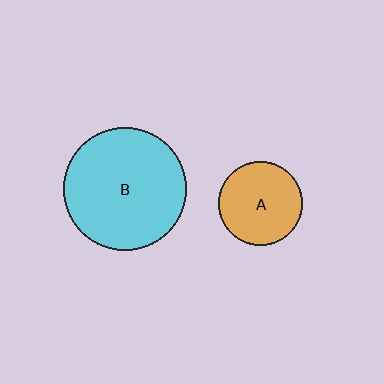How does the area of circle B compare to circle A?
Approximately 2.1 times.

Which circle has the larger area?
Circle B (cyan).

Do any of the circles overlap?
No, none of the circles overlap.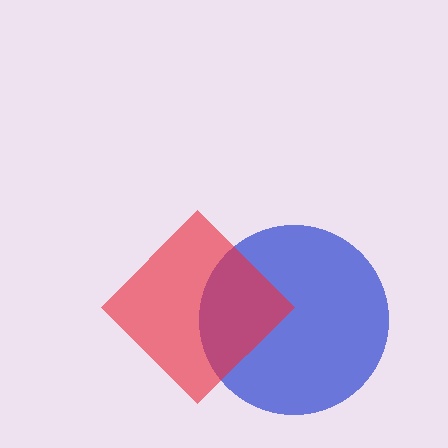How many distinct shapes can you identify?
There are 2 distinct shapes: a blue circle, a red diamond.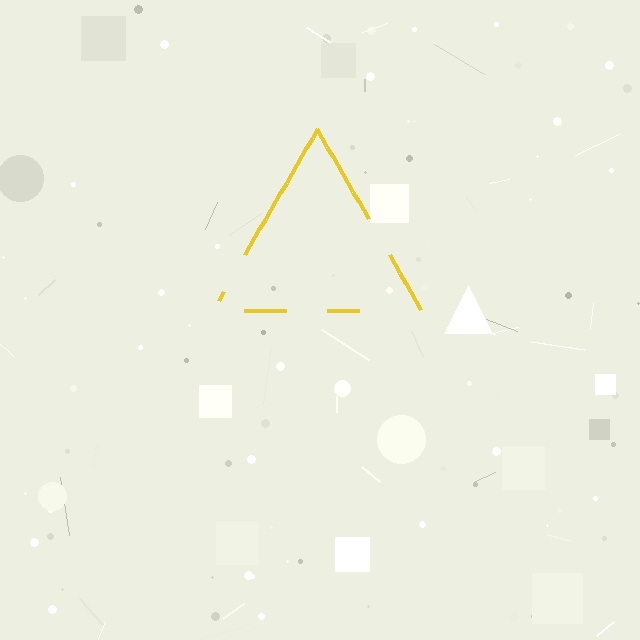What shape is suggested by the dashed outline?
The dashed outline suggests a triangle.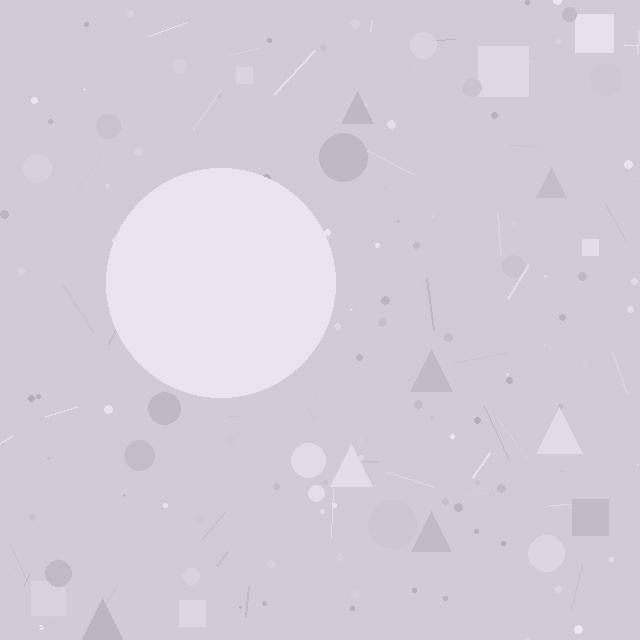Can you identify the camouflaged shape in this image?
The camouflaged shape is a circle.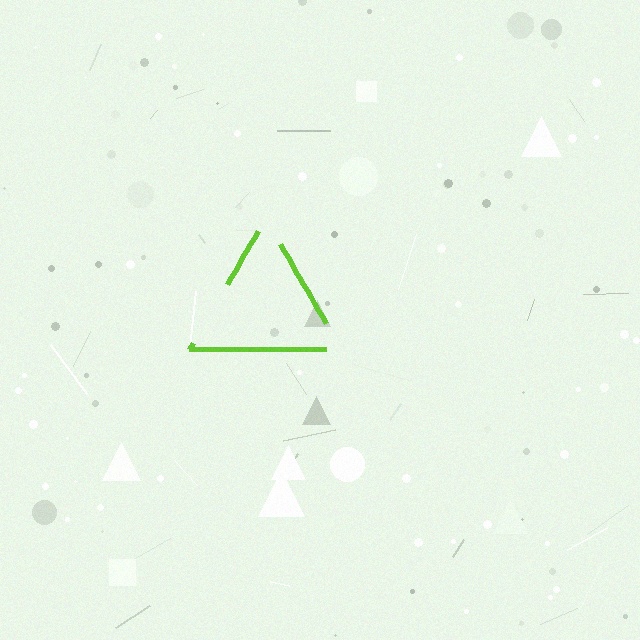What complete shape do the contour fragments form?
The contour fragments form a triangle.